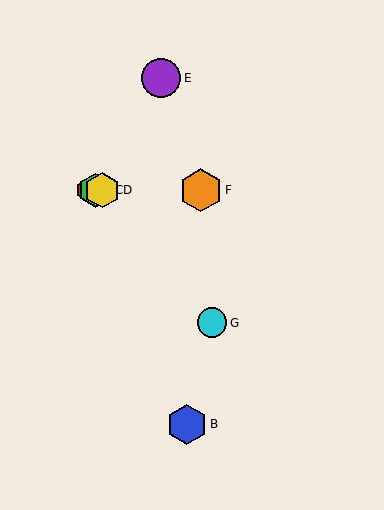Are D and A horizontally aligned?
Yes, both are at y≈190.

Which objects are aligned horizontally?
Objects A, C, D, F are aligned horizontally.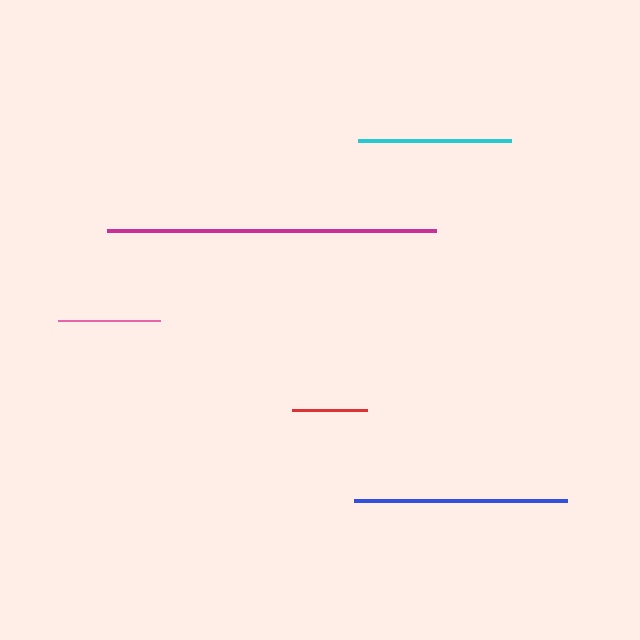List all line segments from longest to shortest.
From longest to shortest: magenta, blue, cyan, pink, red.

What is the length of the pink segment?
The pink segment is approximately 102 pixels long.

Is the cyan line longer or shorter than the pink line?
The cyan line is longer than the pink line.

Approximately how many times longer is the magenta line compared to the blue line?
The magenta line is approximately 1.5 times the length of the blue line.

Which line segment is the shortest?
The red line is the shortest at approximately 75 pixels.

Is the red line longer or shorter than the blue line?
The blue line is longer than the red line.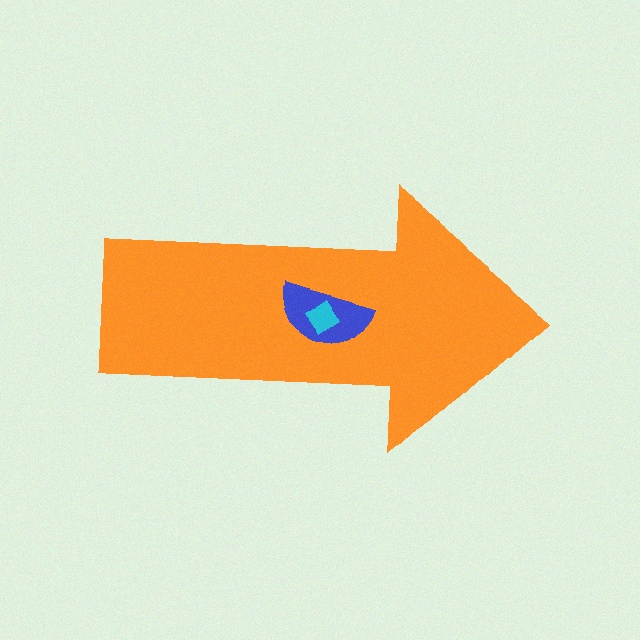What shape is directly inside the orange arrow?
The blue semicircle.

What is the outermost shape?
The orange arrow.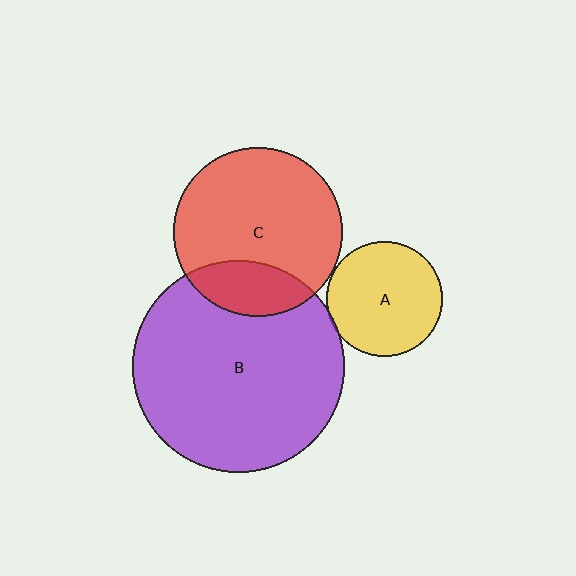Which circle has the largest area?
Circle B (purple).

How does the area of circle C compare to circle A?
Approximately 2.1 times.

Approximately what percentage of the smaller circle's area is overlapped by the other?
Approximately 5%.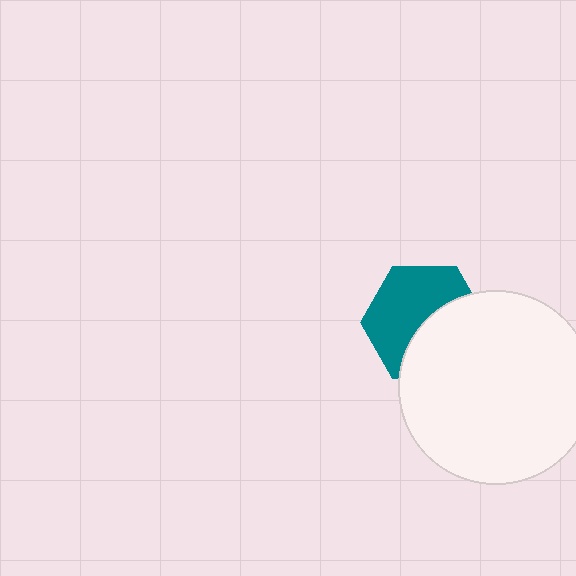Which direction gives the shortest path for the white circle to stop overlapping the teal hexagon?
Moving toward the lower-right gives the shortest separation.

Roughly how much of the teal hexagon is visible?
About half of it is visible (roughly 56%).